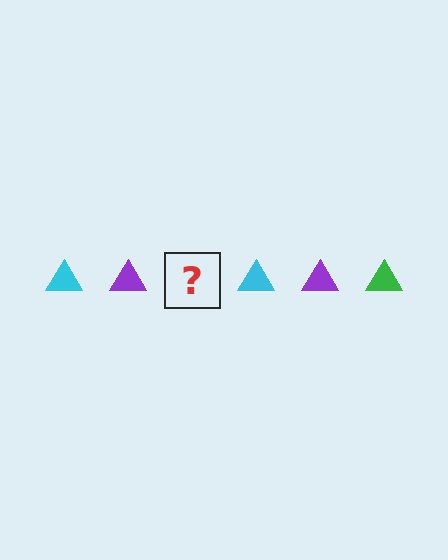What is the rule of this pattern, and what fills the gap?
The rule is that the pattern cycles through cyan, purple, green triangles. The gap should be filled with a green triangle.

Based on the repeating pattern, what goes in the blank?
The blank should be a green triangle.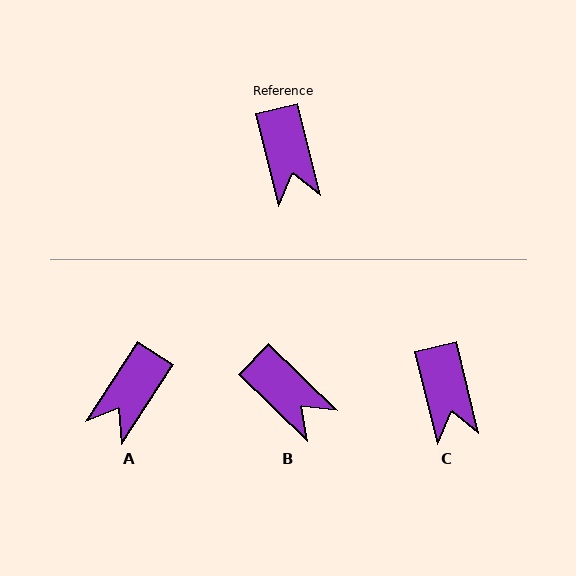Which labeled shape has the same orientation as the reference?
C.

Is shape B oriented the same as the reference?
No, it is off by about 32 degrees.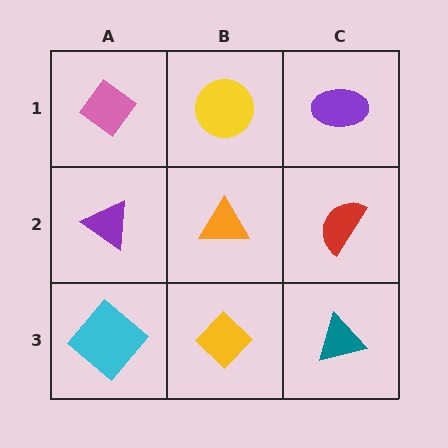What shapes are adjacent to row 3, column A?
A purple triangle (row 2, column A), a yellow diamond (row 3, column B).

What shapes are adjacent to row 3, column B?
An orange triangle (row 2, column B), a cyan diamond (row 3, column A), a teal triangle (row 3, column C).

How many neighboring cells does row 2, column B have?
4.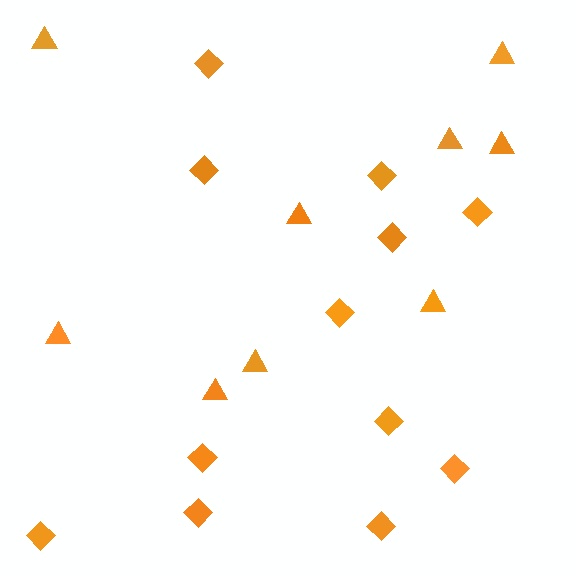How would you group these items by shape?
There are 2 groups: one group of triangles (9) and one group of diamonds (12).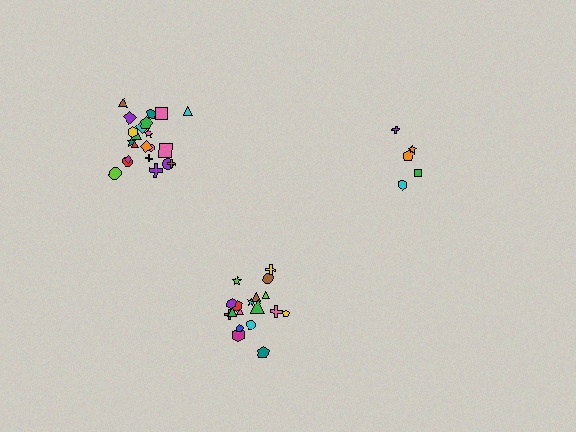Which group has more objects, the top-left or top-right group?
The top-left group.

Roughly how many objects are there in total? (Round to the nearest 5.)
Roughly 45 objects in total.